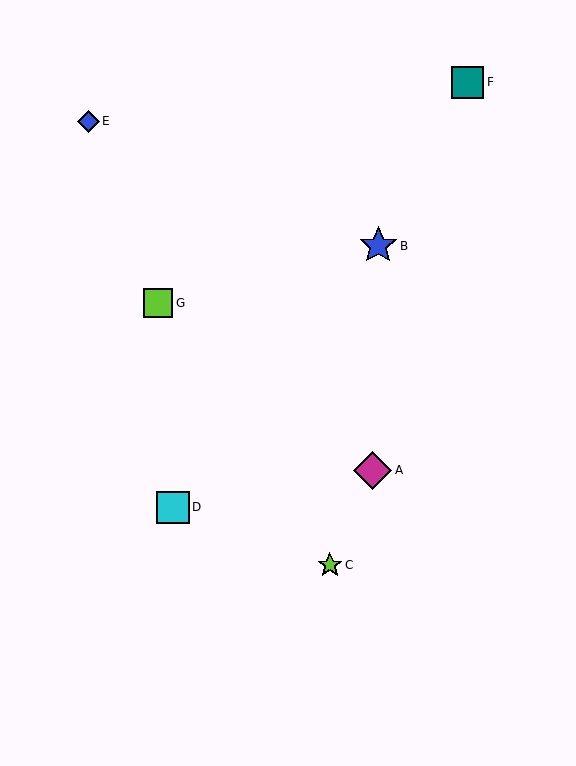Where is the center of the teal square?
The center of the teal square is at (468, 82).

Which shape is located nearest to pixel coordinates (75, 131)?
The blue diamond (labeled E) at (88, 121) is nearest to that location.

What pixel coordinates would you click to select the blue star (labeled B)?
Click at (378, 246) to select the blue star B.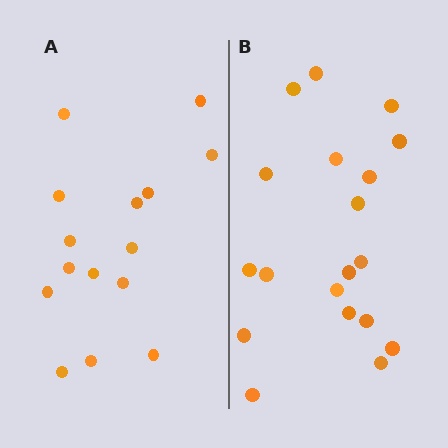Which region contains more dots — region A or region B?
Region B (the right region) has more dots.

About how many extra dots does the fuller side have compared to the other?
Region B has about 4 more dots than region A.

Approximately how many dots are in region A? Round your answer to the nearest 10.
About 20 dots. (The exact count is 15, which rounds to 20.)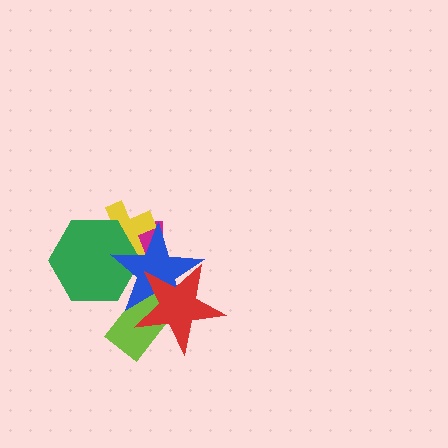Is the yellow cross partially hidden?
Yes, it is partially covered by another shape.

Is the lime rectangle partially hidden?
Yes, it is partially covered by another shape.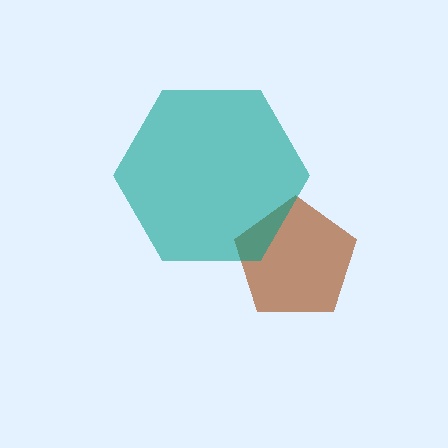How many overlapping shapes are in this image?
There are 2 overlapping shapes in the image.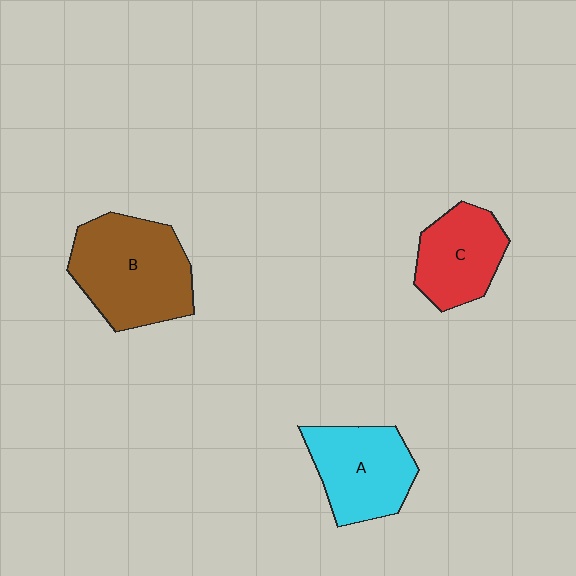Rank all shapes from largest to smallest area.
From largest to smallest: B (brown), A (cyan), C (red).